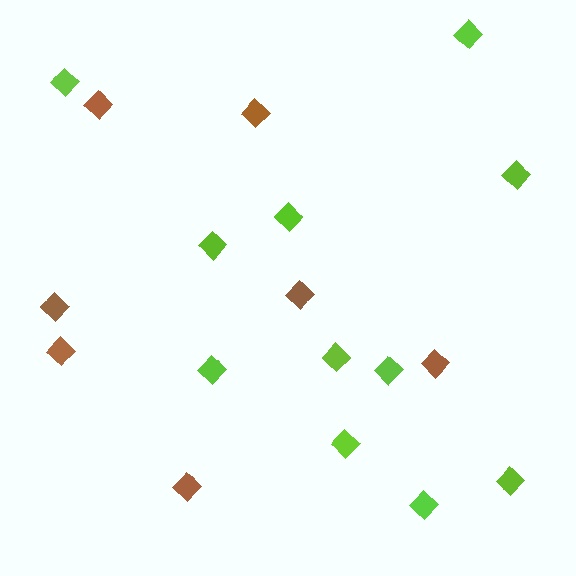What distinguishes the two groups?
There are 2 groups: one group of brown diamonds (7) and one group of lime diamonds (11).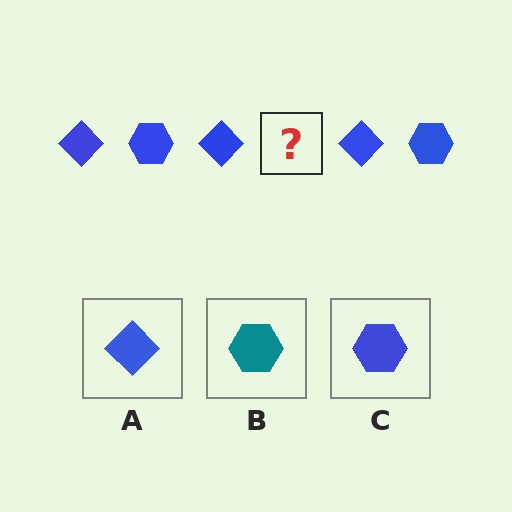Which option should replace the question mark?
Option C.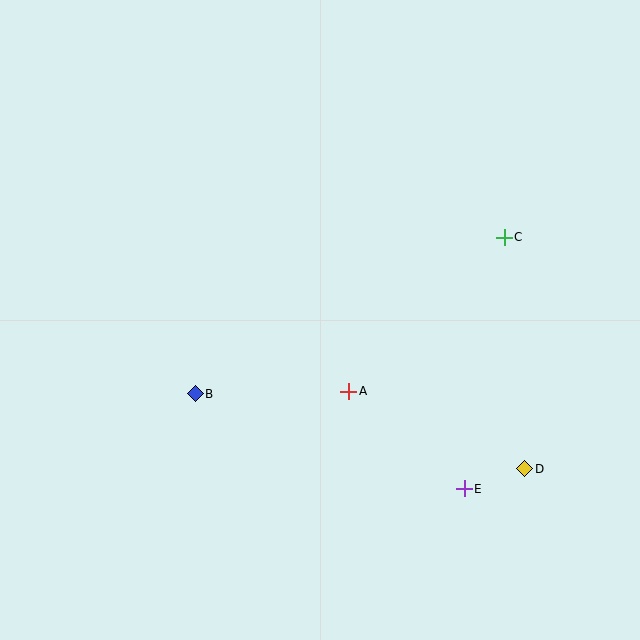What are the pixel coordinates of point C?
Point C is at (504, 237).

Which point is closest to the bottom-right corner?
Point D is closest to the bottom-right corner.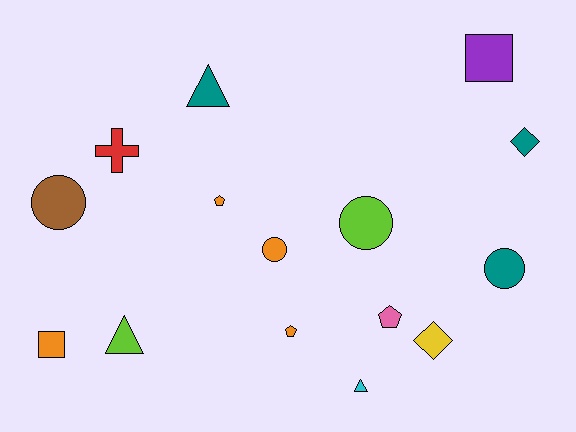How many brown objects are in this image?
There is 1 brown object.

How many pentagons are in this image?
There are 3 pentagons.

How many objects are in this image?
There are 15 objects.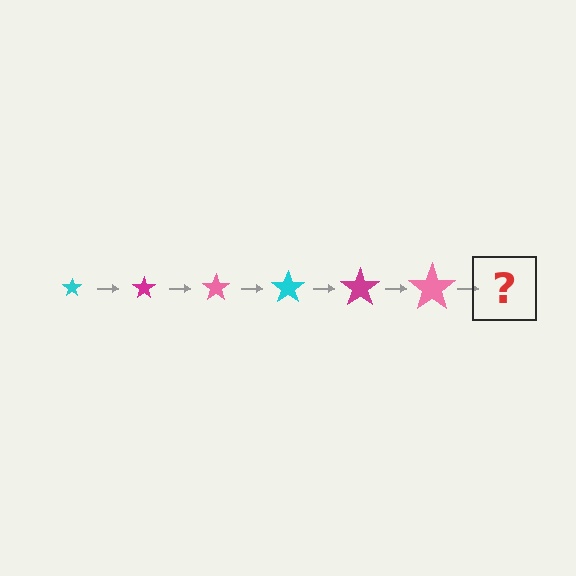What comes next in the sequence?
The next element should be a cyan star, larger than the previous one.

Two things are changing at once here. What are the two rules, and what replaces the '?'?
The two rules are that the star grows larger each step and the color cycles through cyan, magenta, and pink. The '?' should be a cyan star, larger than the previous one.